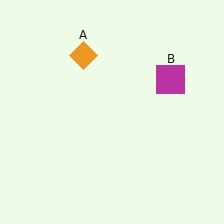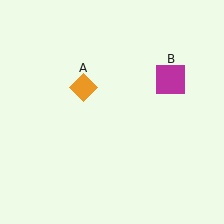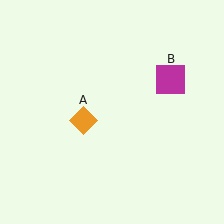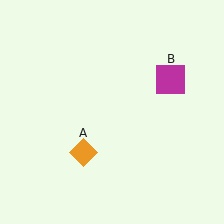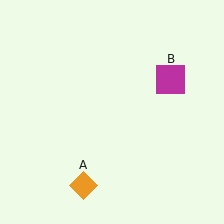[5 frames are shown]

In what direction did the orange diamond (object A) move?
The orange diamond (object A) moved down.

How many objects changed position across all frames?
1 object changed position: orange diamond (object A).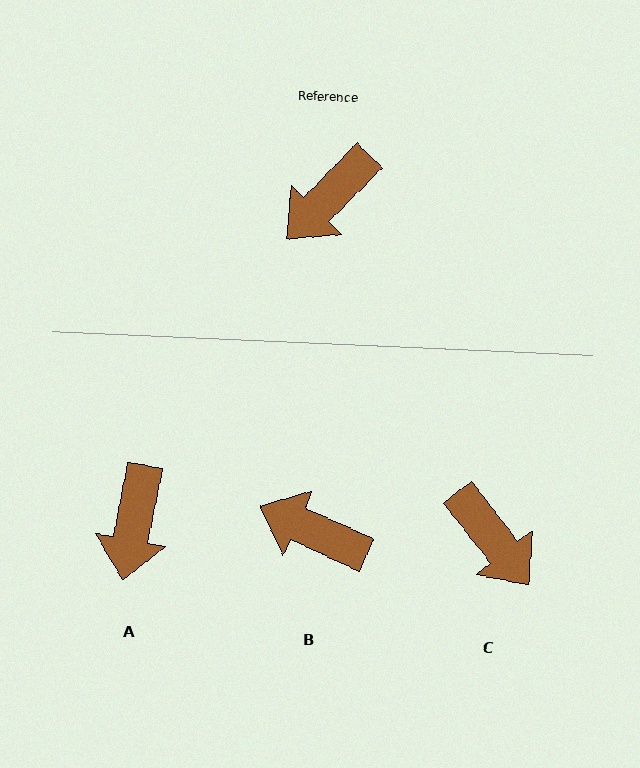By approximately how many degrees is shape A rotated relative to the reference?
Approximately 34 degrees counter-clockwise.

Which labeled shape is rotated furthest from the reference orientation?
C, about 83 degrees away.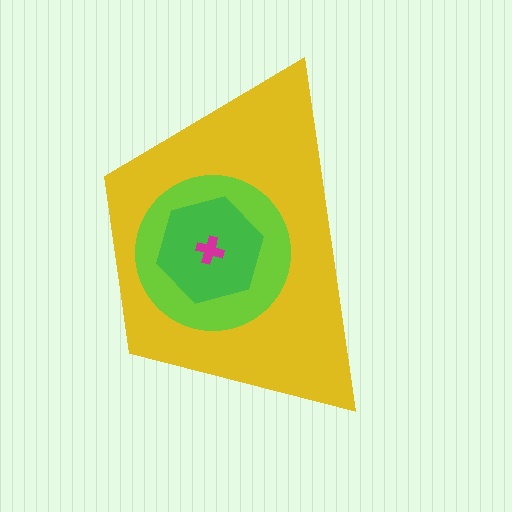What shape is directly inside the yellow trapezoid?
The lime circle.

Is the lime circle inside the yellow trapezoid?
Yes.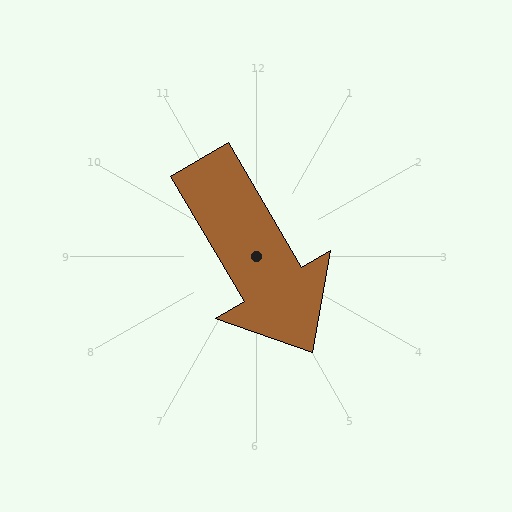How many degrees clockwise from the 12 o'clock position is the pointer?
Approximately 150 degrees.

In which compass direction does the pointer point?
Southeast.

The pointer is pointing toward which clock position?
Roughly 5 o'clock.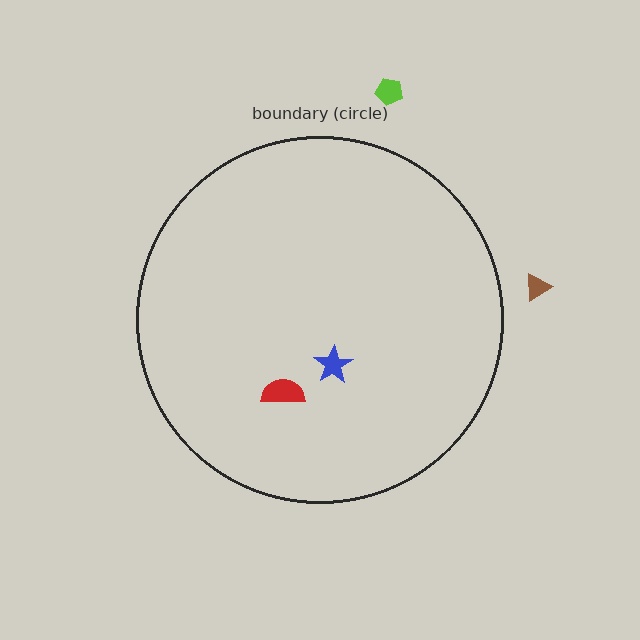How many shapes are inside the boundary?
2 inside, 2 outside.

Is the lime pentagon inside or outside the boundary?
Outside.